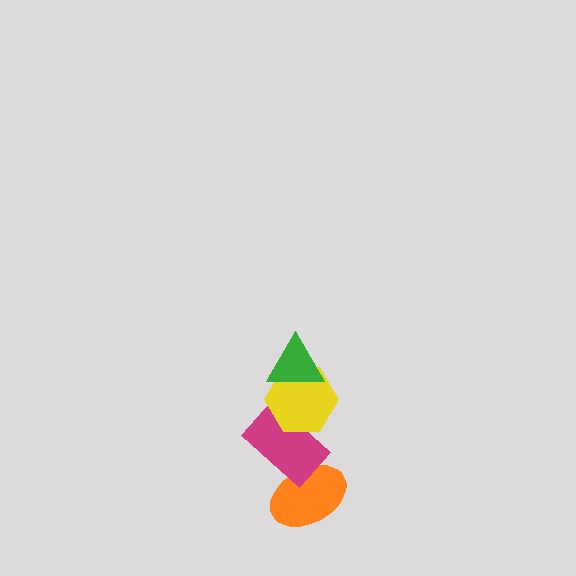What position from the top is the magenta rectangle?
The magenta rectangle is 3rd from the top.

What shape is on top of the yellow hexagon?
The green triangle is on top of the yellow hexagon.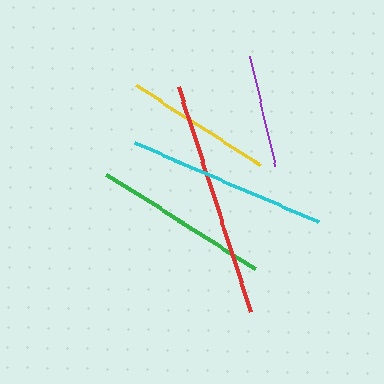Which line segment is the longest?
The red line is the longest at approximately 236 pixels.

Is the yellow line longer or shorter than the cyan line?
The cyan line is longer than the yellow line.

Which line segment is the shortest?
The purple line is the shortest at approximately 113 pixels.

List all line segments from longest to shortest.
From longest to shortest: red, cyan, green, yellow, purple.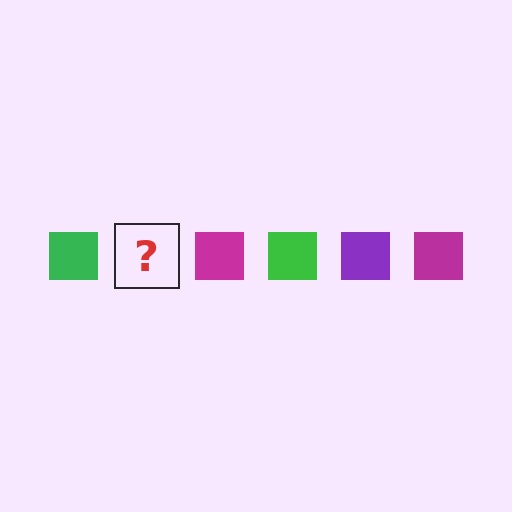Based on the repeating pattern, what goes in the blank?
The blank should be a purple square.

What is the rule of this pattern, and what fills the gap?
The rule is that the pattern cycles through green, purple, magenta squares. The gap should be filled with a purple square.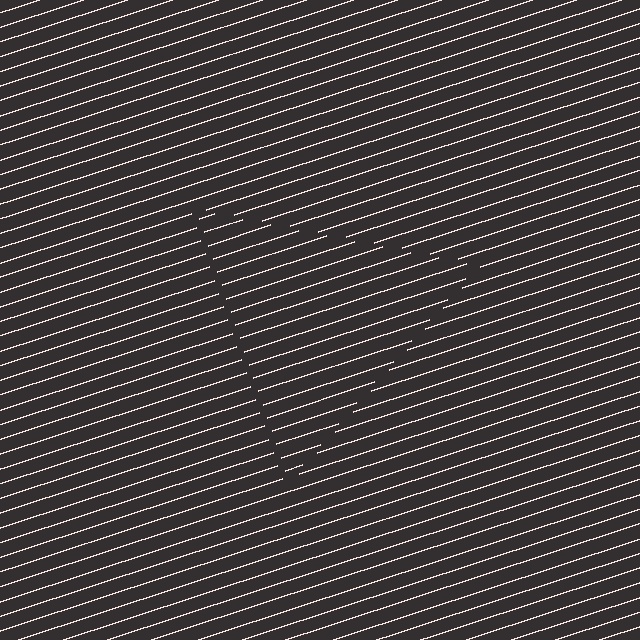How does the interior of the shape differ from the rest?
The interior of the shape contains the same grating, shifted by half a period — the contour is defined by the phase discontinuity where line-ends from the inner and outer gratings abut.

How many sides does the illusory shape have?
3 sides — the line-ends trace a triangle.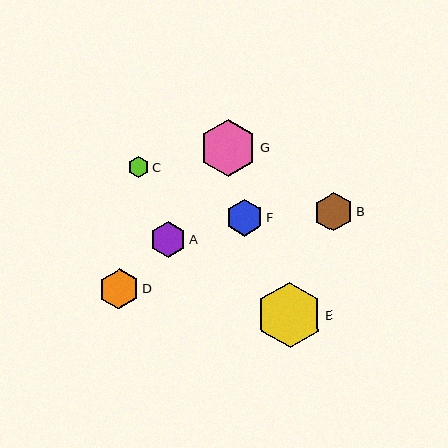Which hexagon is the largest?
Hexagon E is the largest with a size of approximately 65 pixels.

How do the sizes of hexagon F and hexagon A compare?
Hexagon F and hexagon A are approximately the same size.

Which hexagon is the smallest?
Hexagon C is the smallest with a size of approximately 21 pixels.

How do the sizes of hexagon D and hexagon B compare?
Hexagon D and hexagon B are approximately the same size.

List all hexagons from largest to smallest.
From largest to smallest: E, G, D, B, F, A, C.